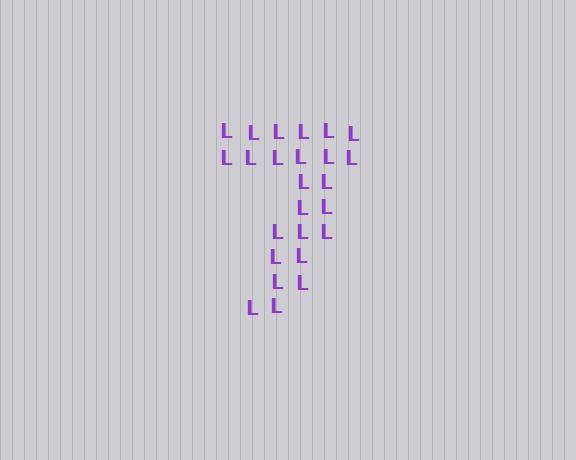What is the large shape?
The large shape is the digit 7.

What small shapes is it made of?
It is made of small letter L's.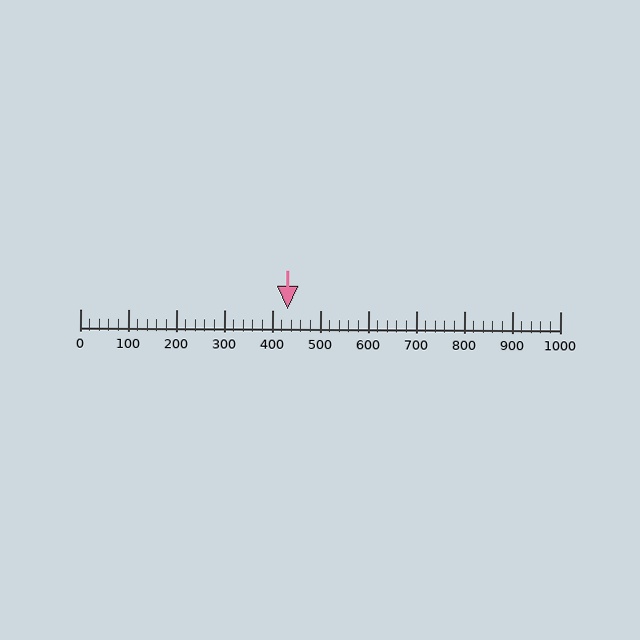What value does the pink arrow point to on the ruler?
The pink arrow points to approximately 432.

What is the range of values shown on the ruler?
The ruler shows values from 0 to 1000.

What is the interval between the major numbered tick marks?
The major tick marks are spaced 100 units apart.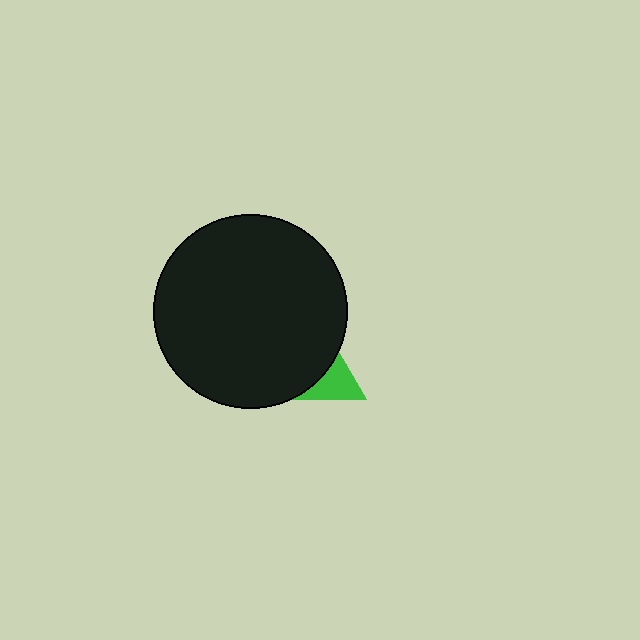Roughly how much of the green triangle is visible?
A small part of it is visible (roughly 38%).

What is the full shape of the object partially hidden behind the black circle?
The partially hidden object is a green triangle.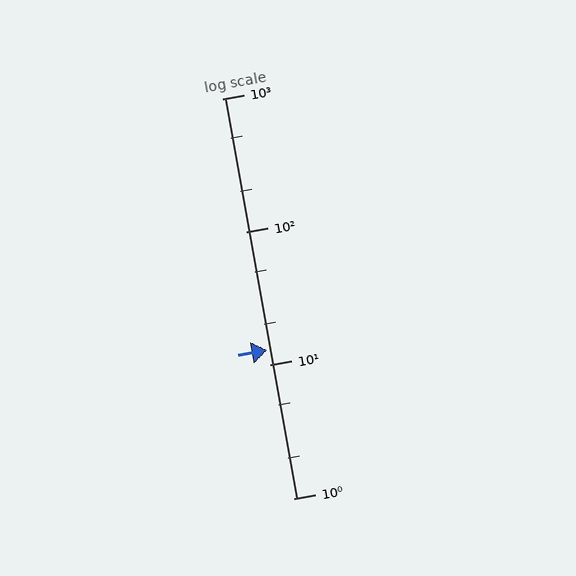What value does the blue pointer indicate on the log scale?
The pointer indicates approximately 13.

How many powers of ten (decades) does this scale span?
The scale spans 3 decades, from 1 to 1000.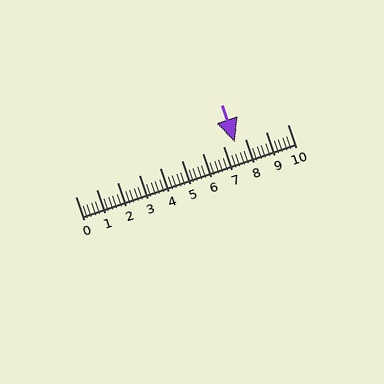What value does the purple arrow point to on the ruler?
The purple arrow points to approximately 7.5.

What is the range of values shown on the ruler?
The ruler shows values from 0 to 10.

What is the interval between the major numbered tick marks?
The major tick marks are spaced 1 units apart.